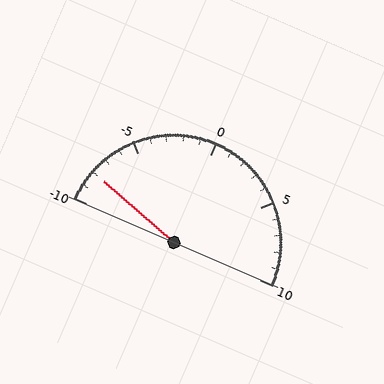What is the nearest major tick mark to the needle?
The nearest major tick mark is -10.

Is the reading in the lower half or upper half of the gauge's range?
The reading is in the lower half of the range (-10 to 10).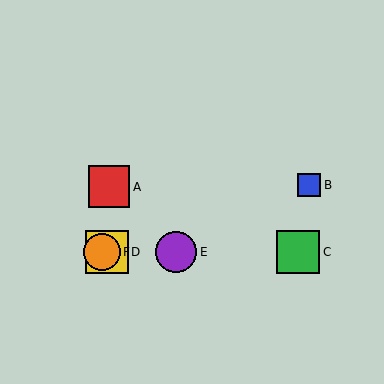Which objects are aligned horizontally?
Objects C, D, E, F are aligned horizontally.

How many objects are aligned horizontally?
4 objects (C, D, E, F) are aligned horizontally.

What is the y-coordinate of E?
Object E is at y≈252.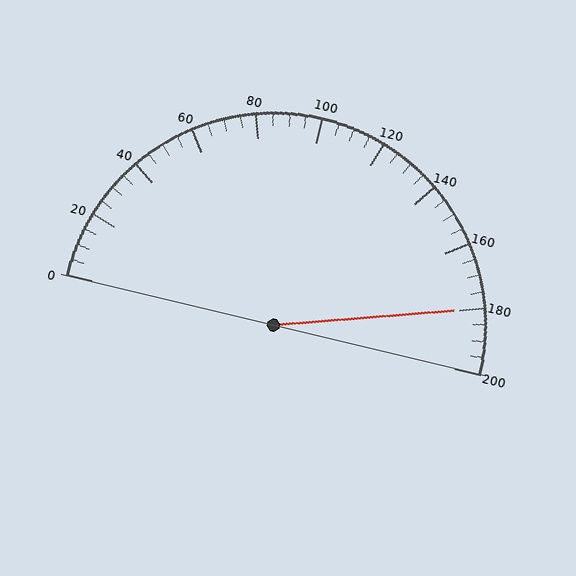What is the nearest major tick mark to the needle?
The nearest major tick mark is 180.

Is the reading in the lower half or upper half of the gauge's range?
The reading is in the upper half of the range (0 to 200).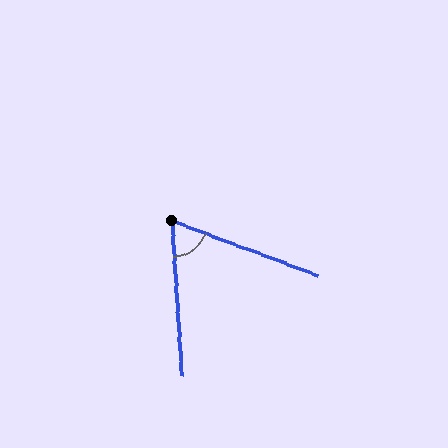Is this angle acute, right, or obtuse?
It is acute.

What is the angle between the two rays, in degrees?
Approximately 66 degrees.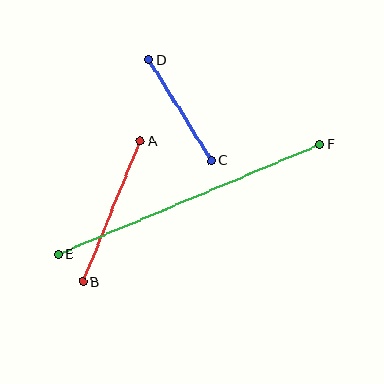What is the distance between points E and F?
The distance is approximately 284 pixels.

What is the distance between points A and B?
The distance is approximately 152 pixels.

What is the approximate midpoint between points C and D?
The midpoint is at approximately (180, 110) pixels.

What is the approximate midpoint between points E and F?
The midpoint is at approximately (189, 199) pixels.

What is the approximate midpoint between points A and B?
The midpoint is at approximately (111, 212) pixels.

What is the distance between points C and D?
The distance is approximately 118 pixels.